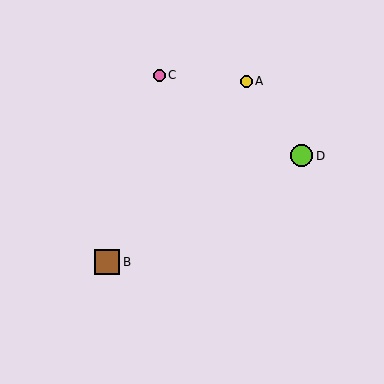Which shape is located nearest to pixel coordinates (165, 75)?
The pink circle (labeled C) at (159, 75) is nearest to that location.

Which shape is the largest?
The brown square (labeled B) is the largest.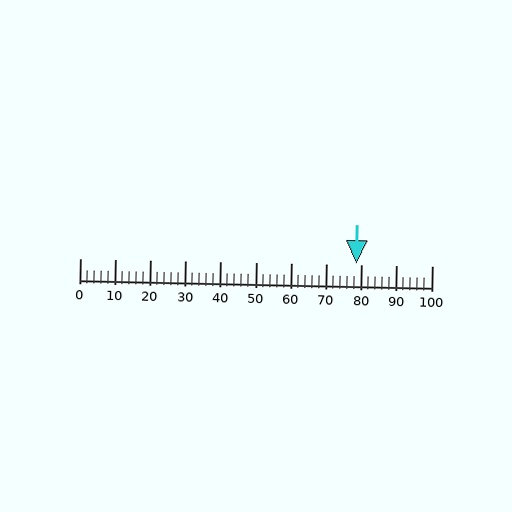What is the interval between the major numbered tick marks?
The major tick marks are spaced 10 units apart.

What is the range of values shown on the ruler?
The ruler shows values from 0 to 100.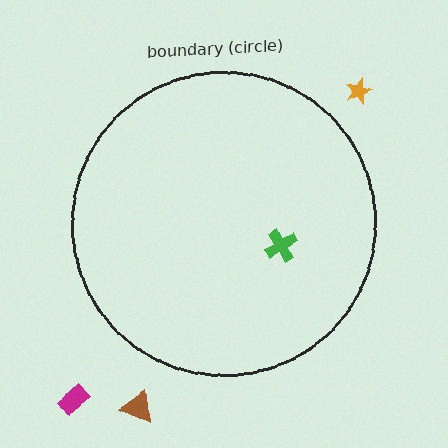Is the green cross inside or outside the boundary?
Inside.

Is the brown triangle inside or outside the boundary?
Outside.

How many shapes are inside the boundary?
1 inside, 3 outside.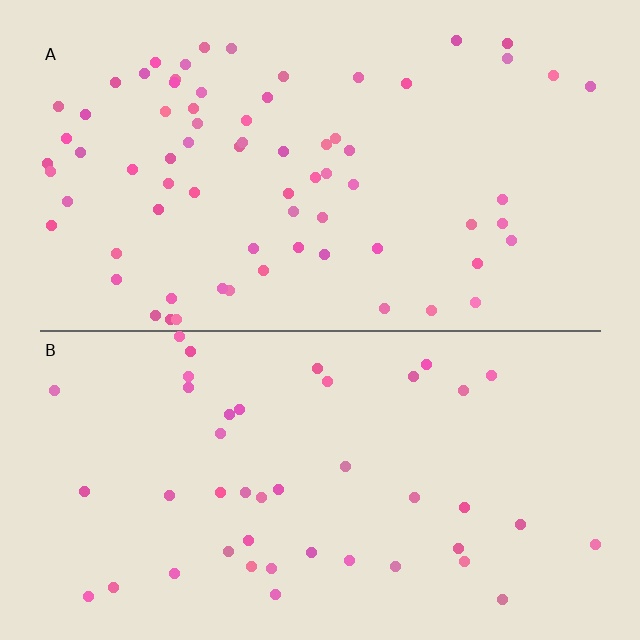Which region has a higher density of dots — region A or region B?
A (the top).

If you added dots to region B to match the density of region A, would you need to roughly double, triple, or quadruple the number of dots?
Approximately double.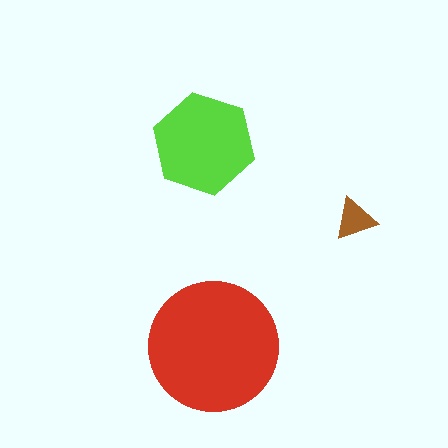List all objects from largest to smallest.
The red circle, the lime hexagon, the brown triangle.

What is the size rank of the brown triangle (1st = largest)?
3rd.